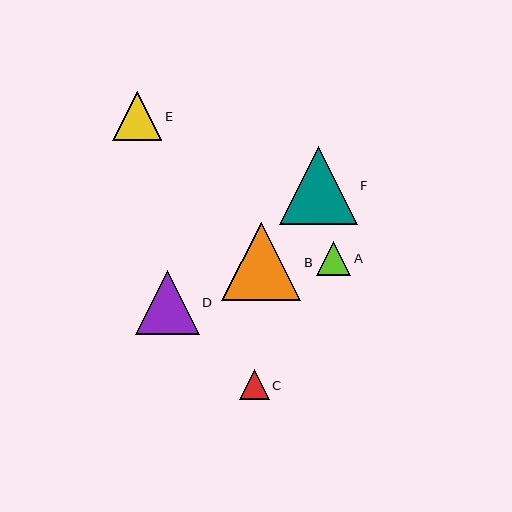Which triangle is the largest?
Triangle B is the largest with a size of approximately 79 pixels.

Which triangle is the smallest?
Triangle C is the smallest with a size of approximately 30 pixels.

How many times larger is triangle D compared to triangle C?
Triangle D is approximately 2.1 times the size of triangle C.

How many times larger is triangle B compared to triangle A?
Triangle B is approximately 2.3 times the size of triangle A.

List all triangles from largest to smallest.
From largest to smallest: B, F, D, E, A, C.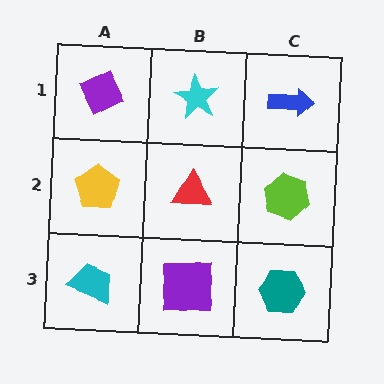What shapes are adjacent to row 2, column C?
A blue arrow (row 1, column C), a teal hexagon (row 3, column C), a red triangle (row 2, column B).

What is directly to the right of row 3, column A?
A purple square.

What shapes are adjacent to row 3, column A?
A yellow pentagon (row 2, column A), a purple square (row 3, column B).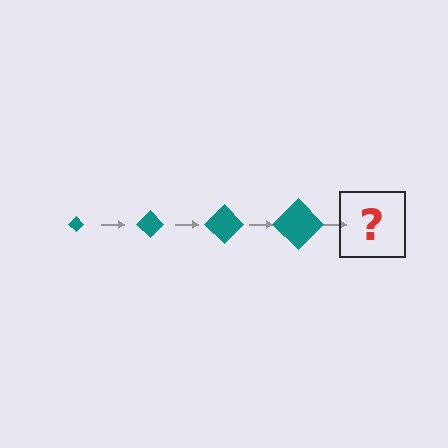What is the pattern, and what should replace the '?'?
The pattern is that the diamond gets progressively larger each step. The '?' should be a teal diamond, larger than the previous one.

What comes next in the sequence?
The next element should be a teal diamond, larger than the previous one.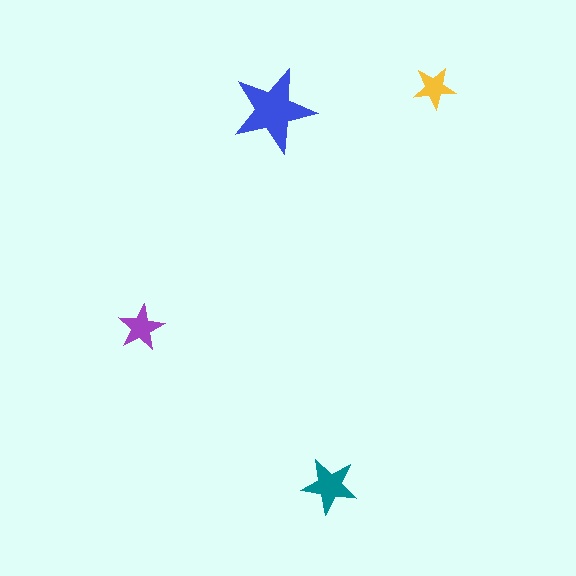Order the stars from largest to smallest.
the blue one, the teal one, the purple one, the yellow one.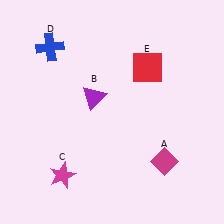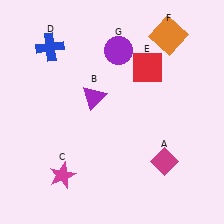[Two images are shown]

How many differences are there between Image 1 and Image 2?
There are 2 differences between the two images.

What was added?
An orange square (F), a purple circle (G) were added in Image 2.